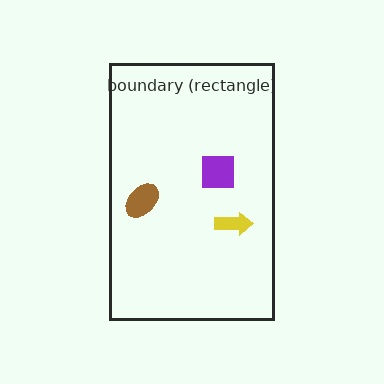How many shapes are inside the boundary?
3 inside, 0 outside.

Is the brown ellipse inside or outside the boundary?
Inside.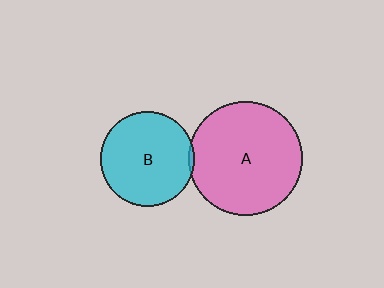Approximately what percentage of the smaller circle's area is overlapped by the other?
Approximately 5%.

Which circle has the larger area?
Circle A (pink).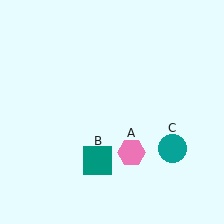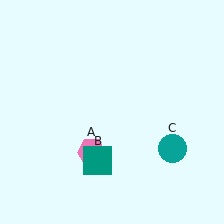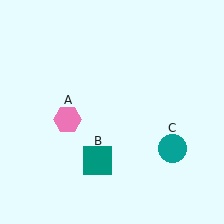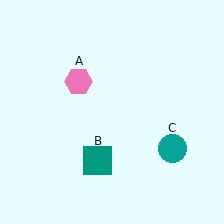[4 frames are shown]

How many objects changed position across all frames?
1 object changed position: pink hexagon (object A).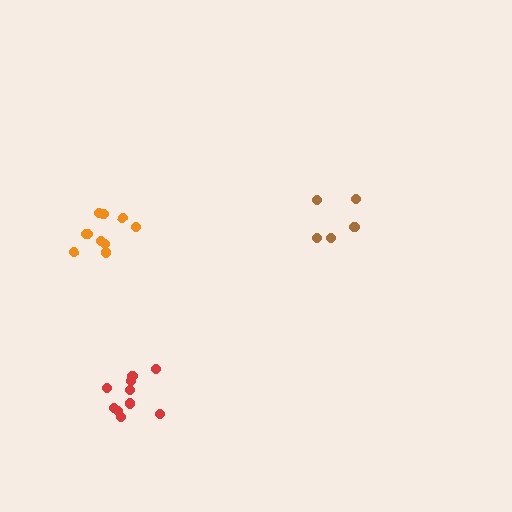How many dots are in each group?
Group 1: 5 dots, Group 2: 10 dots, Group 3: 10 dots (25 total).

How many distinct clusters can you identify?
There are 3 distinct clusters.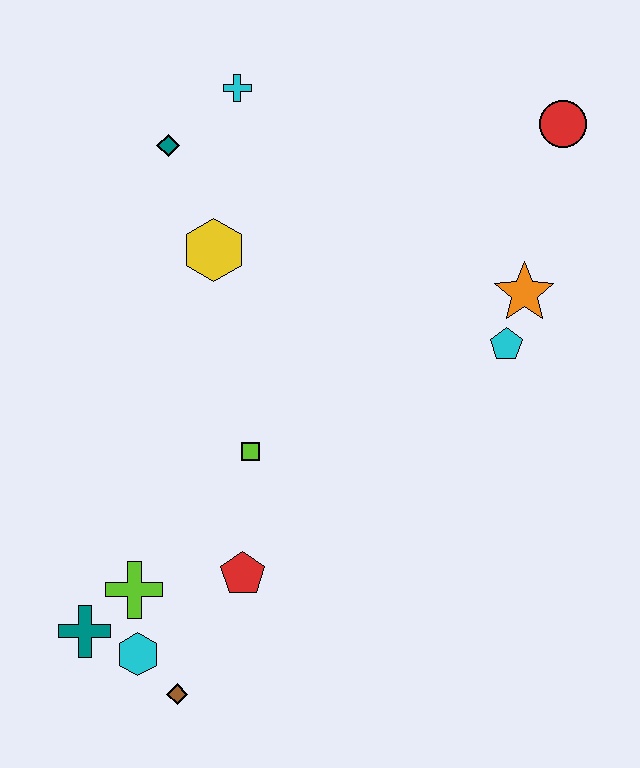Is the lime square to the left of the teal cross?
No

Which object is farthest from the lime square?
The red circle is farthest from the lime square.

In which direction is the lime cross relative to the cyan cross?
The lime cross is below the cyan cross.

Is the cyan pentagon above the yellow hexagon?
No